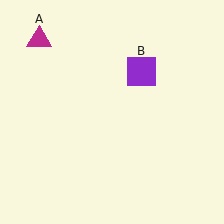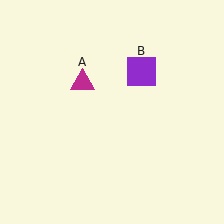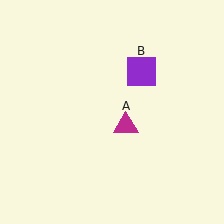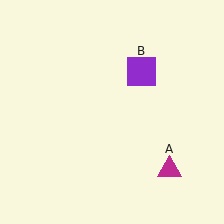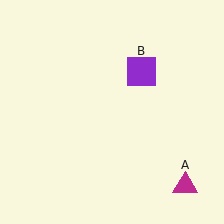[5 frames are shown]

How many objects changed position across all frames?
1 object changed position: magenta triangle (object A).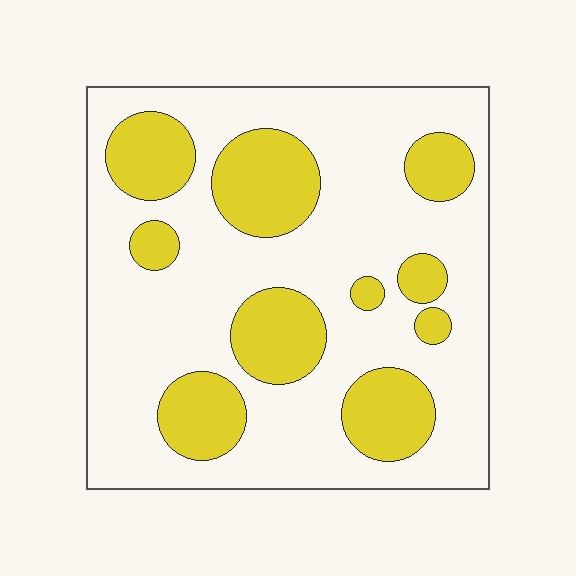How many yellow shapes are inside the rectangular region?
10.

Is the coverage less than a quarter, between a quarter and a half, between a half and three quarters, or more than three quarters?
Between a quarter and a half.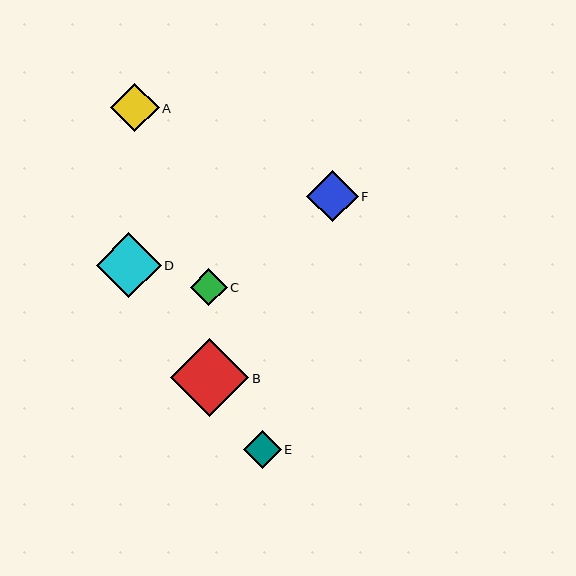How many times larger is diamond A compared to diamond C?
Diamond A is approximately 1.3 times the size of diamond C.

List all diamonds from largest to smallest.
From largest to smallest: B, D, F, A, E, C.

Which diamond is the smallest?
Diamond C is the smallest with a size of approximately 37 pixels.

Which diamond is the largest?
Diamond B is the largest with a size of approximately 78 pixels.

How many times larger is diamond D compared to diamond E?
Diamond D is approximately 1.7 times the size of diamond E.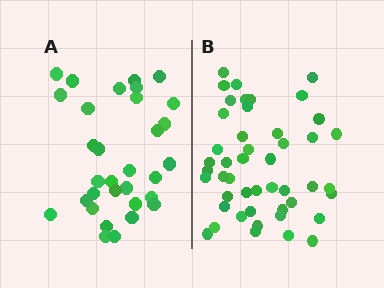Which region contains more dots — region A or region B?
Region B (the right region) has more dots.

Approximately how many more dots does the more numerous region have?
Region B has approximately 15 more dots than region A.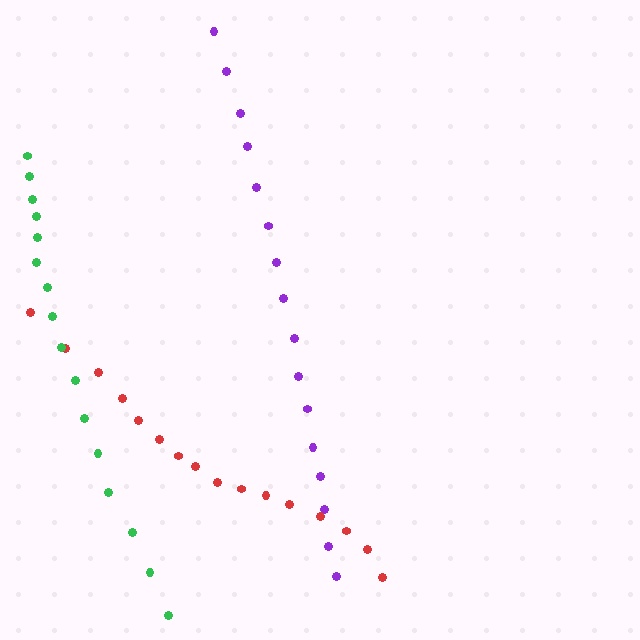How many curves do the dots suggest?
There are 3 distinct paths.